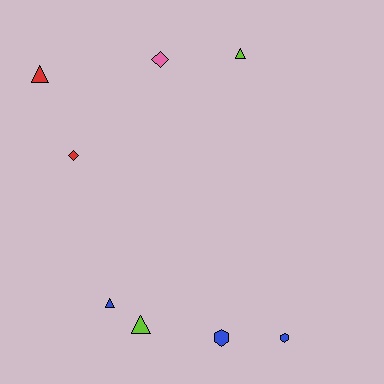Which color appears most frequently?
Blue, with 3 objects.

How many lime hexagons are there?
There are no lime hexagons.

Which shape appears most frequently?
Triangle, with 4 objects.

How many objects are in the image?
There are 8 objects.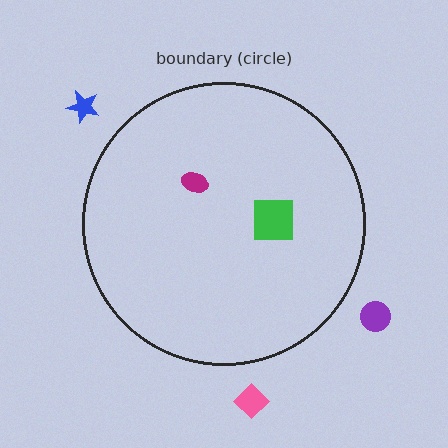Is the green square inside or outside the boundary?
Inside.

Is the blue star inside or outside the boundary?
Outside.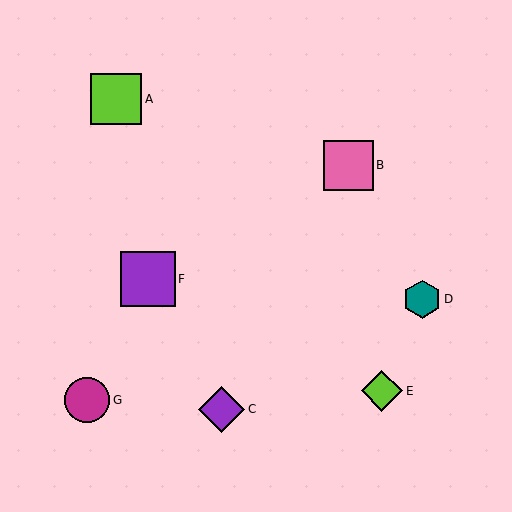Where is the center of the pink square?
The center of the pink square is at (348, 165).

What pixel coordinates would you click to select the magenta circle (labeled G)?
Click at (87, 400) to select the magenta circle G.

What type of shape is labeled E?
Shape E is a lime diamond.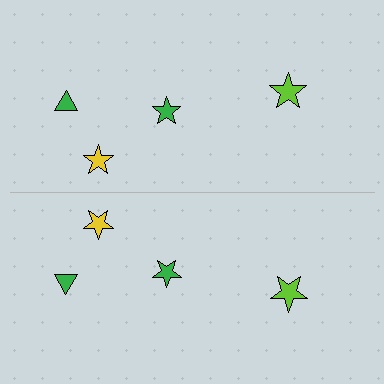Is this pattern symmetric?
Yes, this pattern has bilateral (reflection) symmetry.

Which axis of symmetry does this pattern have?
The pattern has a horizontal axis of symmetry running through the center of the image.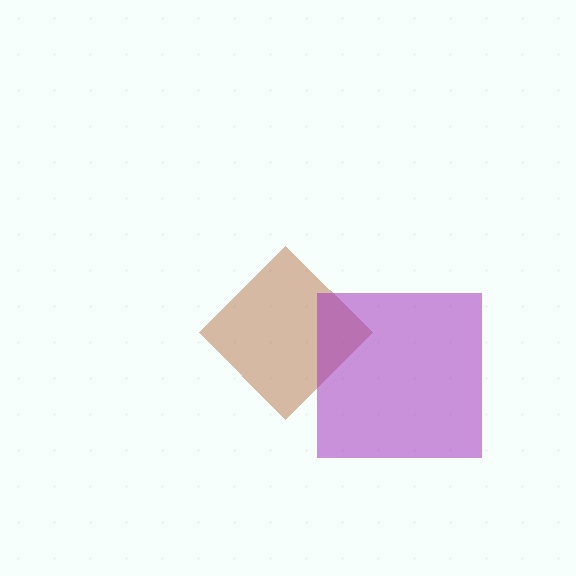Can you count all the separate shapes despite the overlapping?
Yes, there are 2 separate shapes.